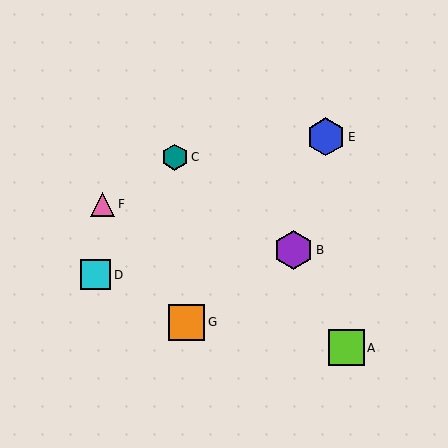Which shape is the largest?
The purple hexagon (labeled B) is the largest.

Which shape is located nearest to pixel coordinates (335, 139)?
The blue hexagon (labeled E) at (326, 137) is nearest to that location.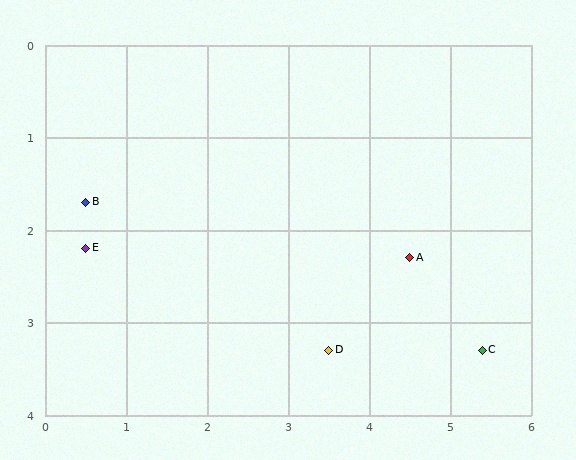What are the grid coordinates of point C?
Point C is at approximately (5.4, 3.3).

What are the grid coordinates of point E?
Point E is at approximately (0.5, 2.2).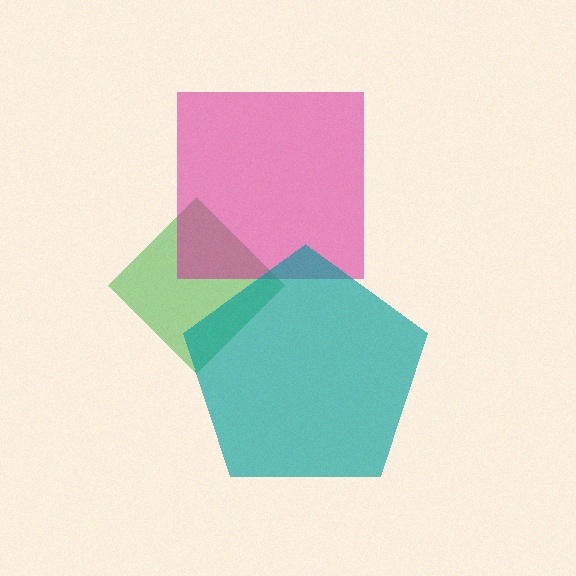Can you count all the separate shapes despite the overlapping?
Yes, there are 3 separate shapes.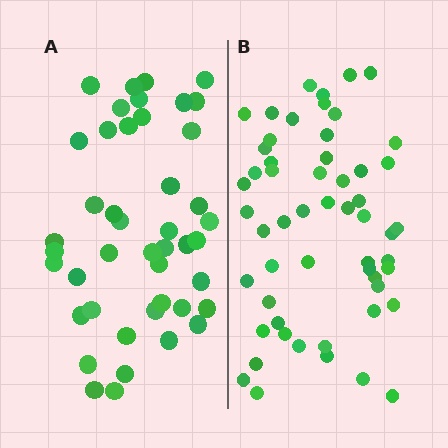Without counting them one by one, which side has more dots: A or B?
Region B (the right region) has more dots.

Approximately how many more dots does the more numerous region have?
Region B has roughly 12 or so more dots than region A.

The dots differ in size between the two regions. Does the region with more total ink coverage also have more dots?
No. Region A has more total ink coverage because its dots are larger, but region B actually contains more individual dots. Total area can be misleading — the number of items is what matters here.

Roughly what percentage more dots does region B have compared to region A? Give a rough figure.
About 25% more.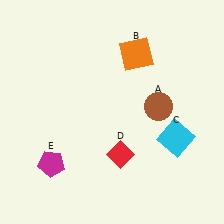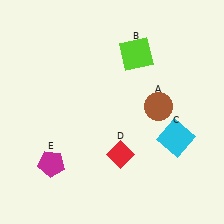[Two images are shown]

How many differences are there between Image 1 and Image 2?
There is 1 difference between the two images.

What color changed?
The square (B) changed from orange in Image 1 to lime in Image 2.